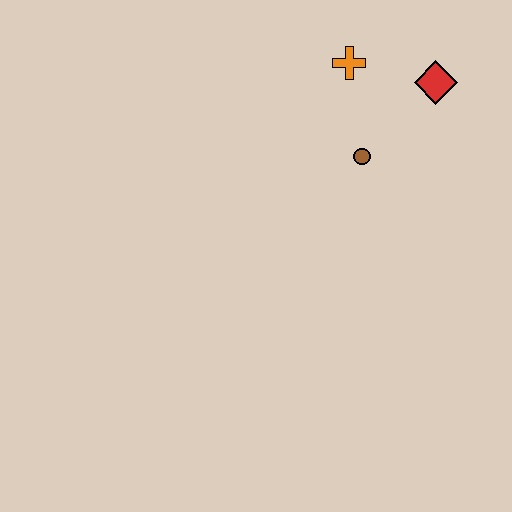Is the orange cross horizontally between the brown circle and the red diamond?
No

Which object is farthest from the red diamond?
The brown circle is farthest from the red diamond.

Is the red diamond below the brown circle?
No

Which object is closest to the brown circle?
The orange cross is closest to the brown circle.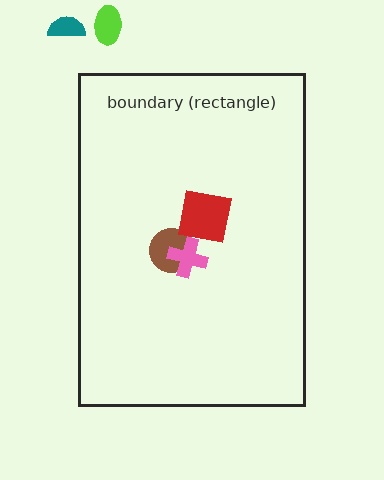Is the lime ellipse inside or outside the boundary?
Outside.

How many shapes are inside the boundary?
3 inside, 2 outside.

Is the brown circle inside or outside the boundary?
Inside.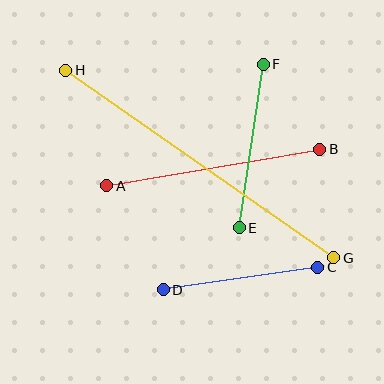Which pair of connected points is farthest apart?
Points G and H are farthest apart.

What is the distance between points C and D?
The distance is approximately 156 pixels.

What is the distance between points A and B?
The distance is approximately 216 pixels.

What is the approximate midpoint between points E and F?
The midpoint is at approximately (251, 146) pixels.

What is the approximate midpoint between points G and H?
The midpoint is at approximately (200, 164) pixels.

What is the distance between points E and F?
The distance is approximately 165 pixels.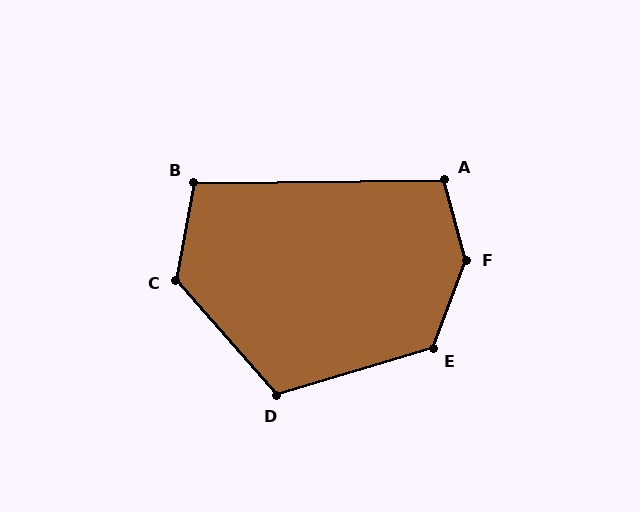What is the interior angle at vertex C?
Approximately 129 degrees (obtuse).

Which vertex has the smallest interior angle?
B, at approximately 101 degrees.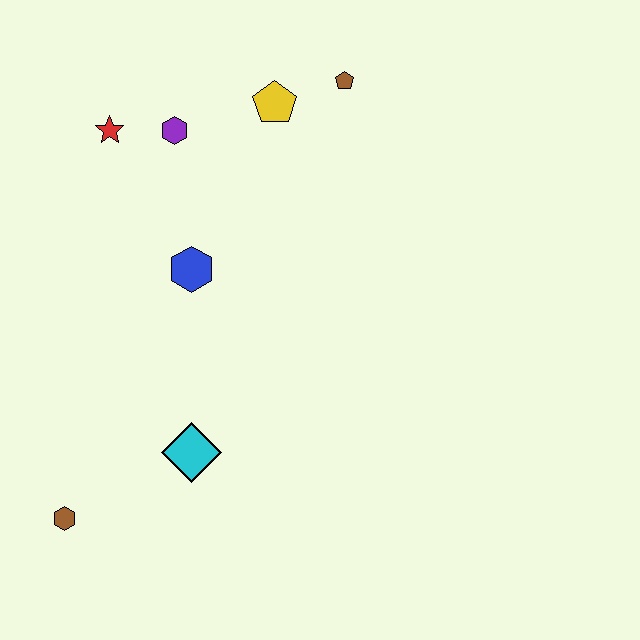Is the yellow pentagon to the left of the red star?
No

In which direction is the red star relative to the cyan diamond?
The red star is above the cyan diamond.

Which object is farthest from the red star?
The brown hexagon is farthest from the red star.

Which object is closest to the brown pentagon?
The yellow pentagon is closest to the brown pentagon.